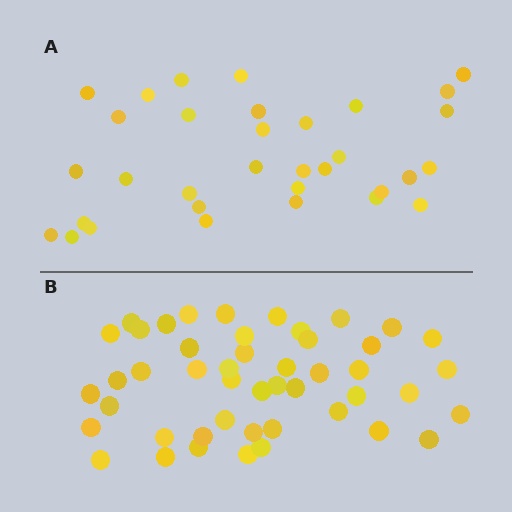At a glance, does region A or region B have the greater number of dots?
Region B (the bottom region) has more dots.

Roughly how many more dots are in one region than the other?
Region B has approximately 15 more dots than region A.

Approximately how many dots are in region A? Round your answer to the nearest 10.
About 30 dots. (The exact count is 33, which rounds to 30.)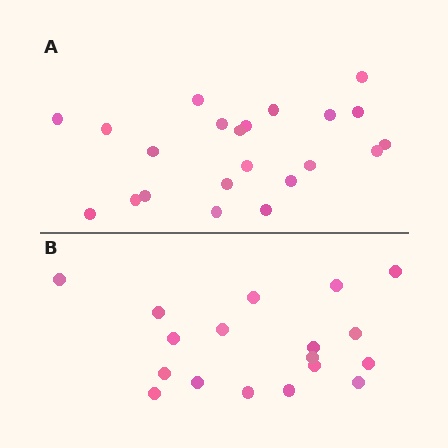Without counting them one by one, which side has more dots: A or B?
Region A (the top region) has more dots.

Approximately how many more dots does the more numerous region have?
Region A has about 4 more dots than region B.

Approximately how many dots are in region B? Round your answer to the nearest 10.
About 20 dots. (The exact count is 18, which rounds to 20.)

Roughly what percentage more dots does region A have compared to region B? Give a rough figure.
About 20% more.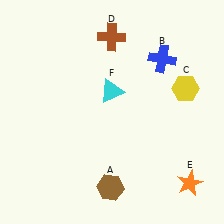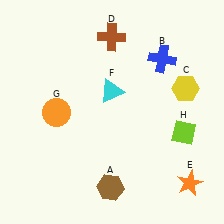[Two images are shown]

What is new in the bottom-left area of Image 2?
An orange circle (G) was added in the bottom-left area of Image 2.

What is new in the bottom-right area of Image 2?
A lime diamond (H) was added in the bottom-right area of Image 2.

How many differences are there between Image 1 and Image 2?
There are 2 differences between the two images.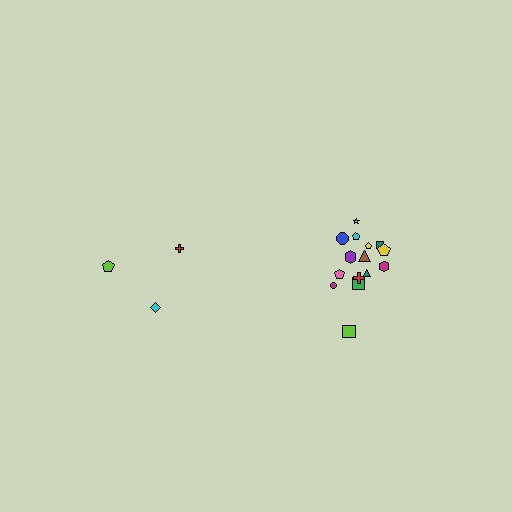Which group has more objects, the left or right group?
The right group.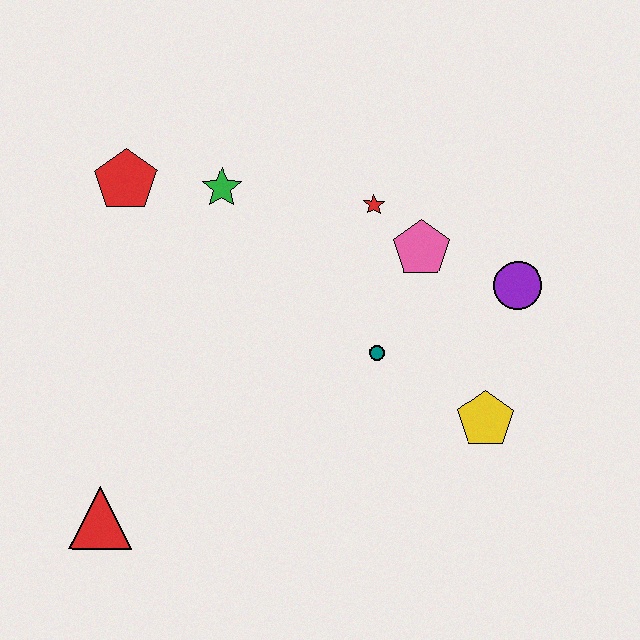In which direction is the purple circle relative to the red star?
The purple circle is to the right of the red star.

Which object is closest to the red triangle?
The teal circle is closest to the red triangle.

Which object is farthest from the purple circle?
The red triangle is farthest from the purple circle.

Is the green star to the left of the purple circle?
Yes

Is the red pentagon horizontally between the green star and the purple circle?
No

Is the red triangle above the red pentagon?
No